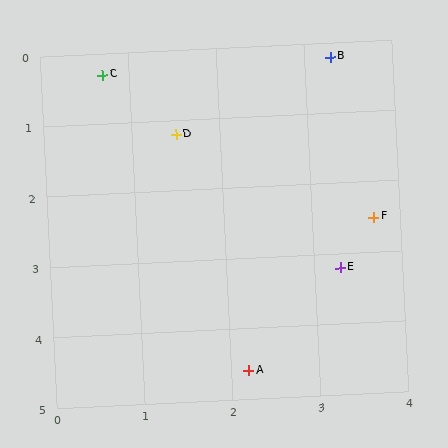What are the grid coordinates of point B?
Point B is at approximately (3.3, 0.2).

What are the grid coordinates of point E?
Point E is at approximately (3.3, 3.2).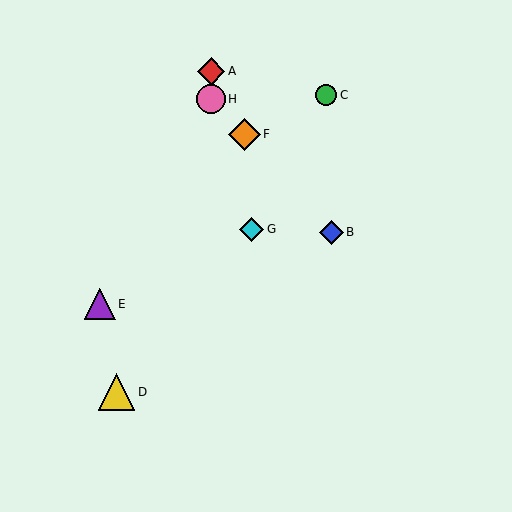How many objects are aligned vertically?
2 objects (A, H) are aligned vertically.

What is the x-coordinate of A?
Object A is at x≈211.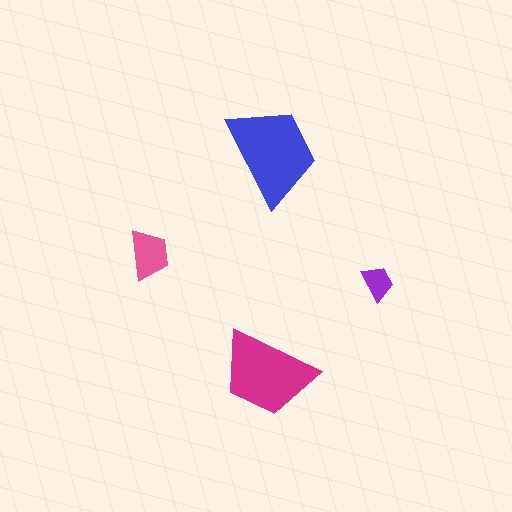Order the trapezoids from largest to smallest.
the blue one, the magenta one, the pink one, the purple one.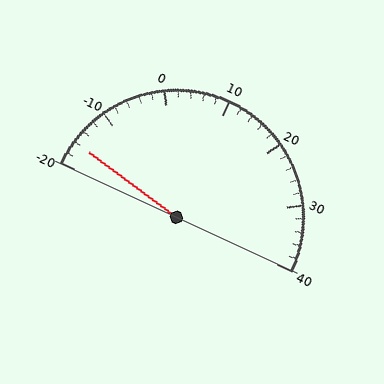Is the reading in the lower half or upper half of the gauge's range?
The reading is in the lower half of the range (-20 to 40).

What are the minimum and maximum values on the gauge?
The gauge ranges from -20 to 40.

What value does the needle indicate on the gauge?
The needle indicates approximately -16.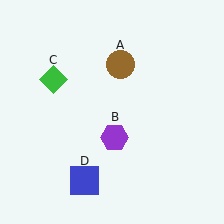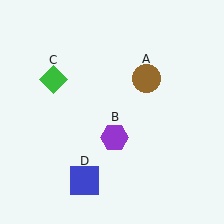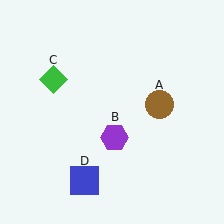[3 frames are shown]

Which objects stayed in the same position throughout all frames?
Purple hexagon (object B) and green diamond (object C) and blue square (object D) remained stationary.